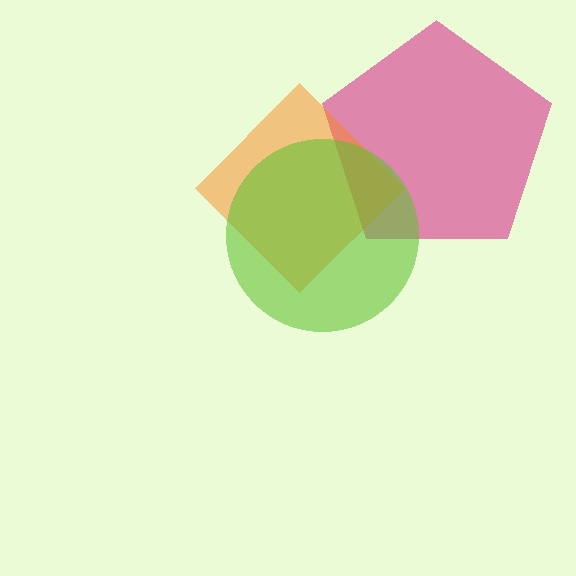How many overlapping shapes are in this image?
There are 3 overlapping shapes in the image.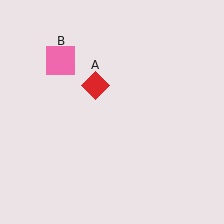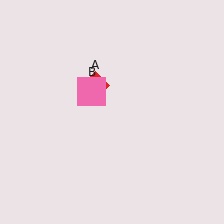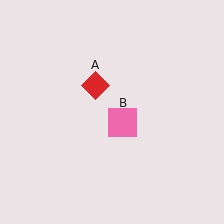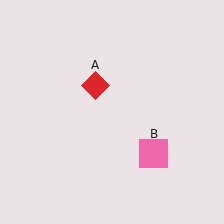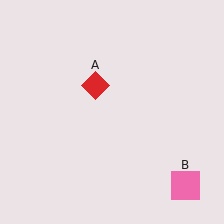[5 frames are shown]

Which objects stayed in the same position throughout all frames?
Red diamond (object A) remained stationary.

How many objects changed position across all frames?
1 object changed position: pink square (object B).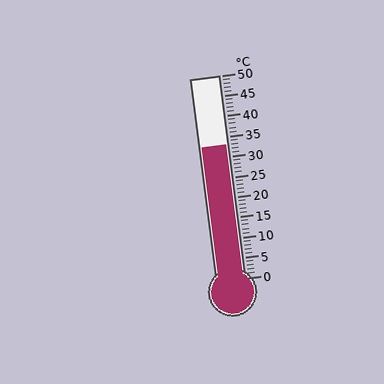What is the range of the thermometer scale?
The thermometer scale ranges from 0°C to 50°C.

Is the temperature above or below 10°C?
The temperature is above 10°C.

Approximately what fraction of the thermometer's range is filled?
The thermometer is filled to approximately 65% of its range.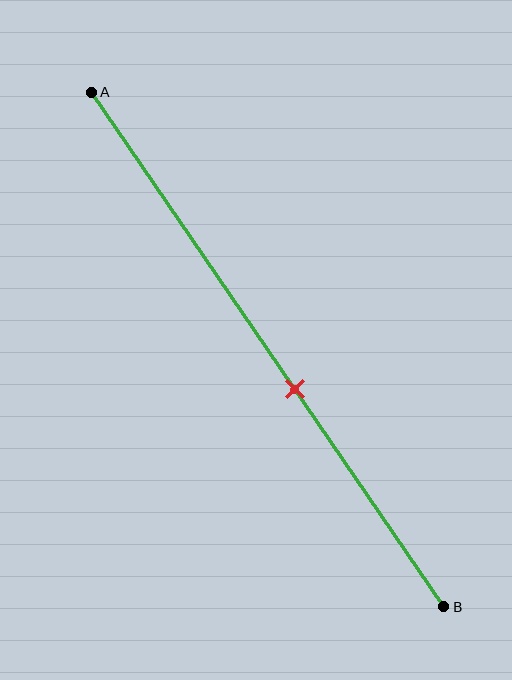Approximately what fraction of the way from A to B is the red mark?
The red mark is approximately 60% of the way from A to B.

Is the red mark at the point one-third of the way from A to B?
No, the mark is at about 60% from A, not at the 33% one-third point.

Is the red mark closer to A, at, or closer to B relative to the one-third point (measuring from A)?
The red mark is closer to point B than the one-third point of segment AB.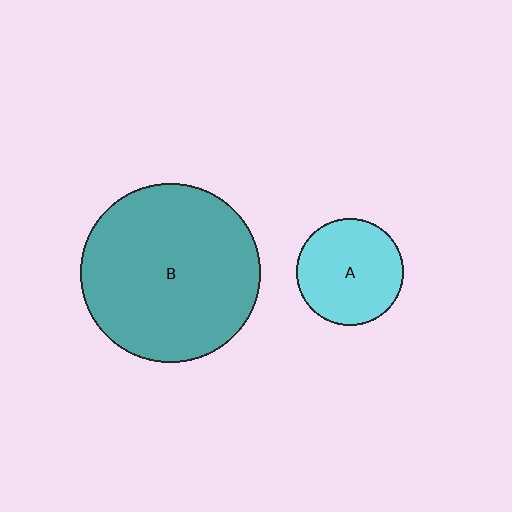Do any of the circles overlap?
No, none of the circles overlap.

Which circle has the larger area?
Circle B (teal).